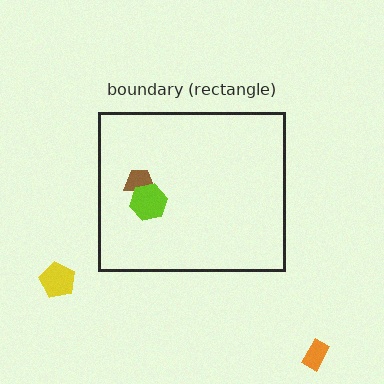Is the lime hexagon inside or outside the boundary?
Inside.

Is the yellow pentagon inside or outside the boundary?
Outside.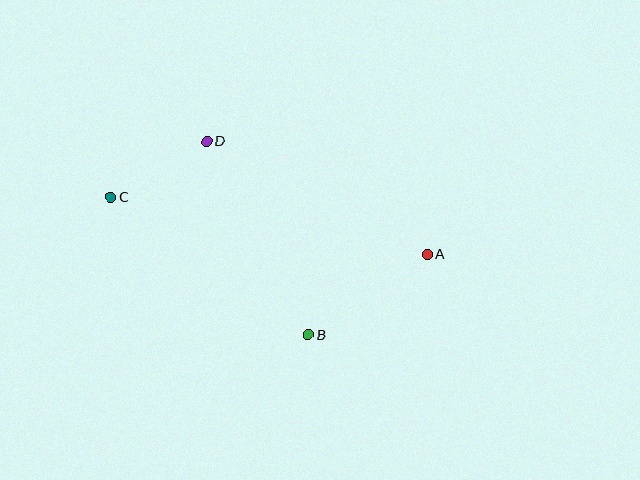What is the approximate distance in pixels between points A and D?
The distance between A and D is approximately 247 pixels.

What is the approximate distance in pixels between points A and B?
The distance between A and B is approximately 144 pixels.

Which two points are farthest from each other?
Points A and C are farthest from each other.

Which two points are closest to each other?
Points C and D are closest to each other.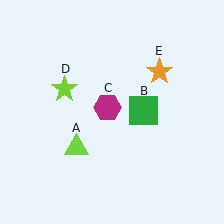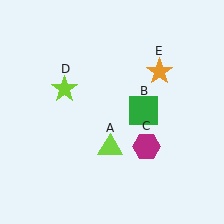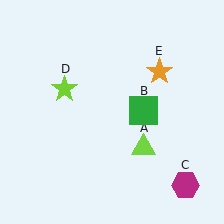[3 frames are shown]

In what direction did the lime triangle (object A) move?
The lime triangle (object A) moved right.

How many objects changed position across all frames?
2 objects changed position: lime triangle (object A), magenta hexagon (object C).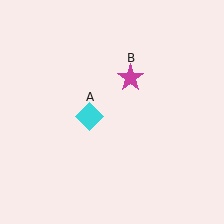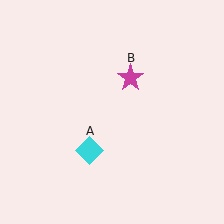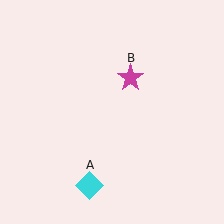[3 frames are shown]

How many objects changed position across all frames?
1 object changed position: cyan diamond (object A).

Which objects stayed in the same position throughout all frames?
Magenta star (object B) remained stationary.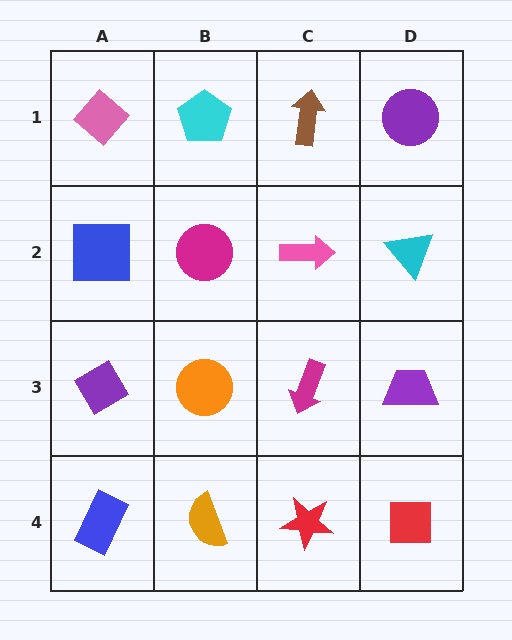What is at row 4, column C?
A red star.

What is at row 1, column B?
A cyan pentagon.